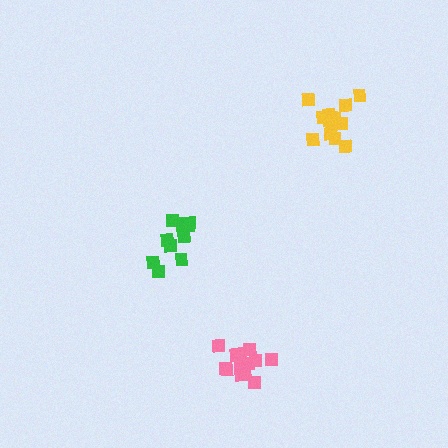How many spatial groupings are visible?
There are 3 spatial groupings.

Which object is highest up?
The yellow cluster is topmost.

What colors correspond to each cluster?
The clusters are colored: pink, green, yellow.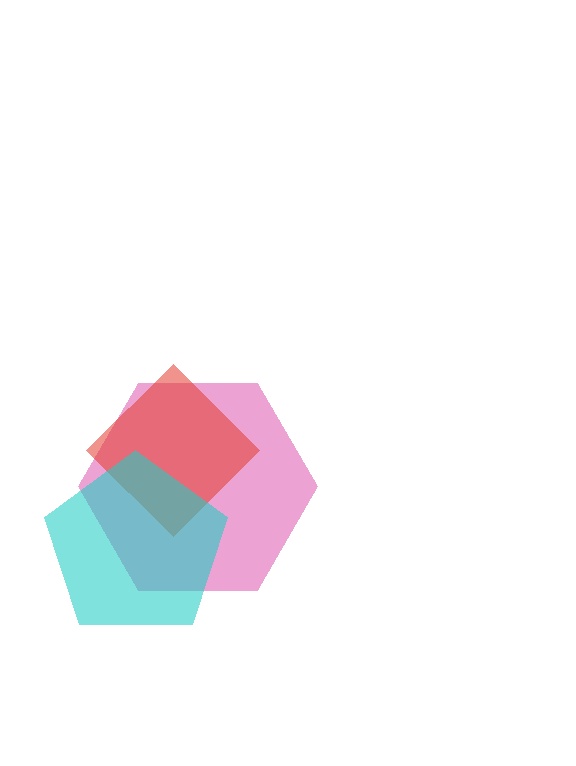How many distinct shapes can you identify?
There are 3 distinct shapes: a magenta hexagon, a red diamond, a cyan pentagon.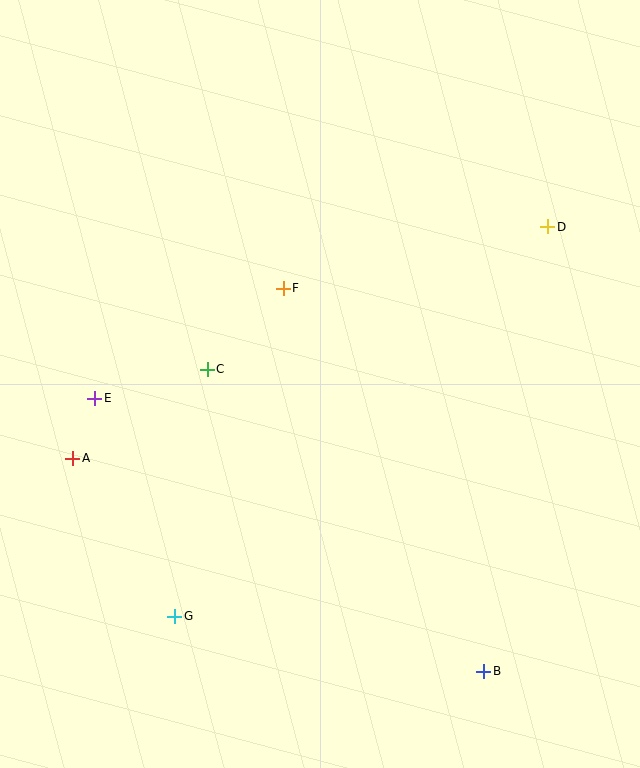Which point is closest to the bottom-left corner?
Point G is closest to the bottom-left corner.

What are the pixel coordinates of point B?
Point B is at (484, 671).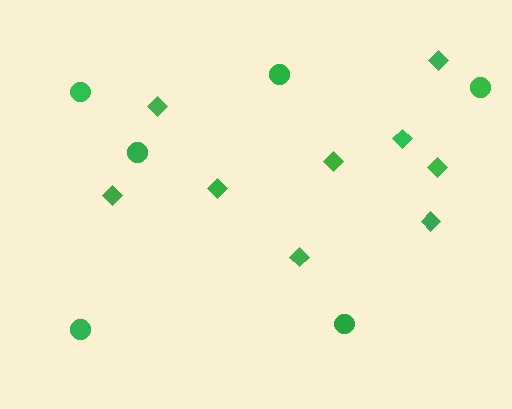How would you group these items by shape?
There are 2 groups: one group of diamonds (9) and one group of circles (6).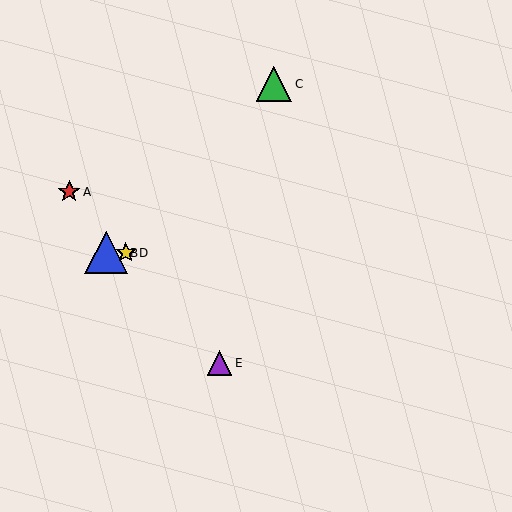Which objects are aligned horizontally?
Objects B, D are aligned horizontally.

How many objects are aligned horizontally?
2 objects (B, D) are aligned horizontally.